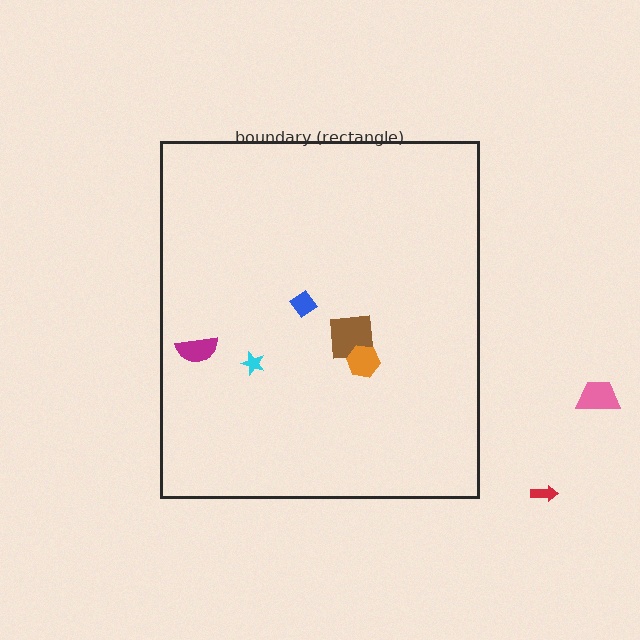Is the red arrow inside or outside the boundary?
Outside.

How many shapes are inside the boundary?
5 inside, 2 outside.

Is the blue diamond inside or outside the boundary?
Inside.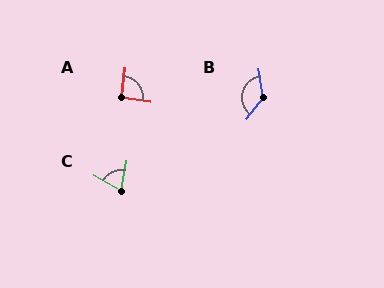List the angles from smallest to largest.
C (71°), A (92°), B (134°).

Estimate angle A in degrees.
Approximately 92 degrees.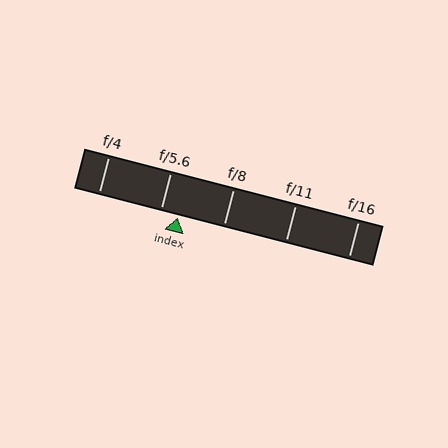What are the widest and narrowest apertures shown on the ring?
The widest aperture shown is f/4 and the narrowest is f/16.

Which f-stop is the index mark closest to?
The index mark is closest to f/5.6.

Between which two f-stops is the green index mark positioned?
The index mark is between f/5.6 and f/8.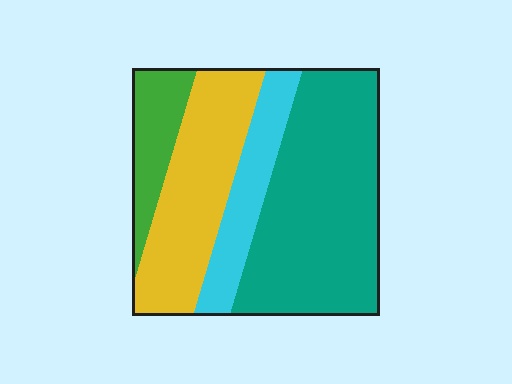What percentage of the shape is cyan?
Cyan covers 15% of the shape.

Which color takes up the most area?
Teal, at roughly 45%.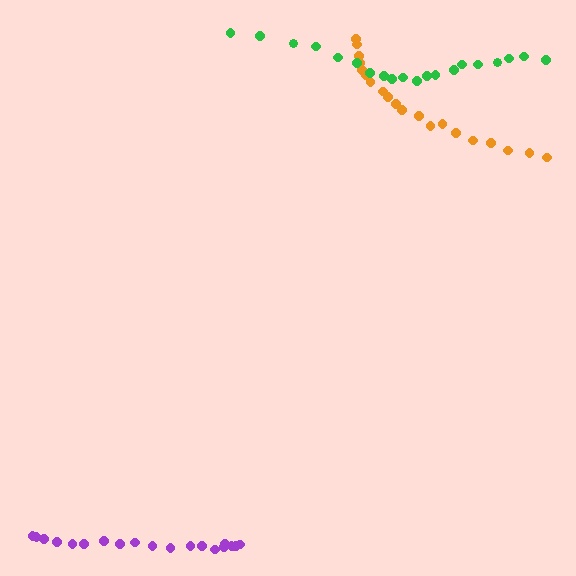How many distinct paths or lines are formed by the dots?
There are 3 distinct paths.